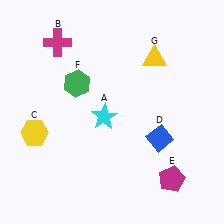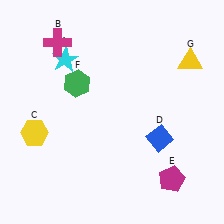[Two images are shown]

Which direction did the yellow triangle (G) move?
The yellow triangle (G) moved right.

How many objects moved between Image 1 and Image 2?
2 objects moved between the two images.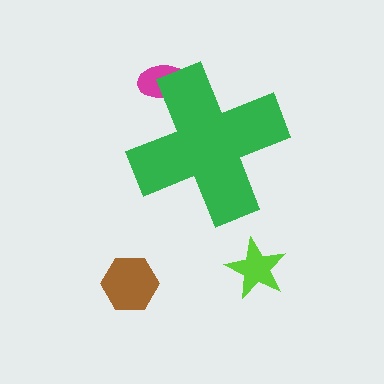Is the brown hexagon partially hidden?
No, the brown hexagon is fully visible.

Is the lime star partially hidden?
No, the lime star is fully visible.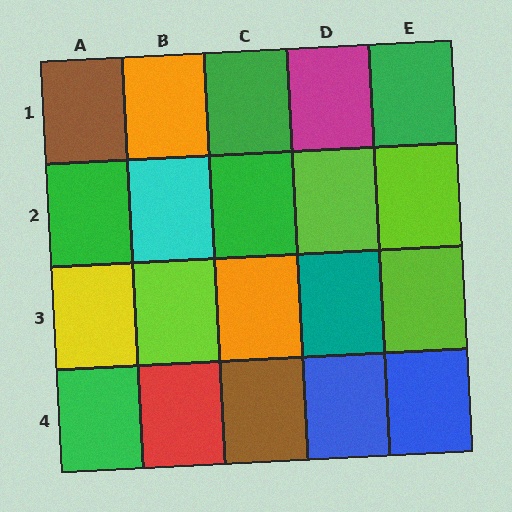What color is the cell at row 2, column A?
Green.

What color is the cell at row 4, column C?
Brown.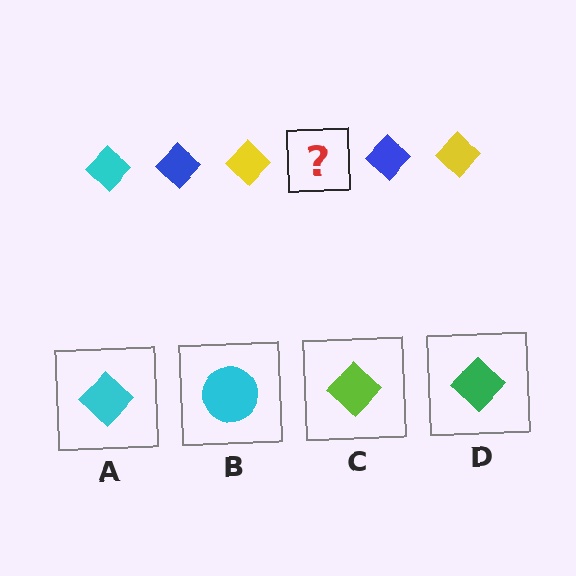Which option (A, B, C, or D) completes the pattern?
A.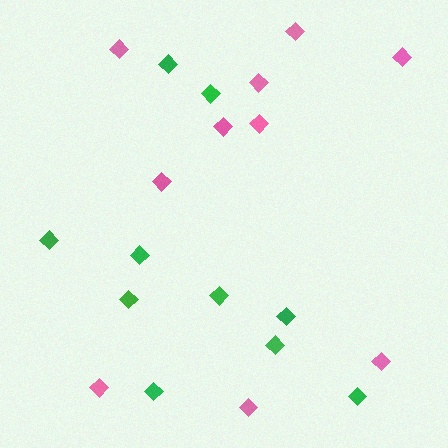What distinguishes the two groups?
There are 2 groups: one group of green diamonds (10) and one group of pink diamonds (10).